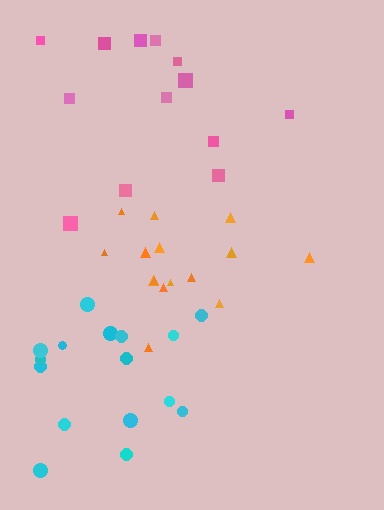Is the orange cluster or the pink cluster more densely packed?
Orange.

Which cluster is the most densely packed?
Cyan.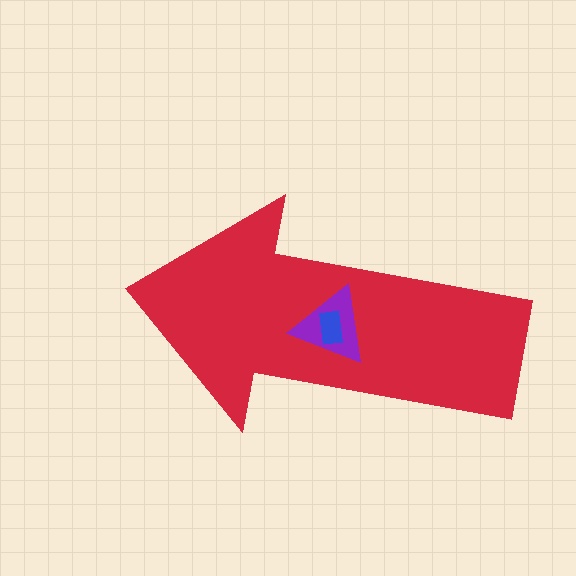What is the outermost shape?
The red arrow.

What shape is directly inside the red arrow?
The purple triangle.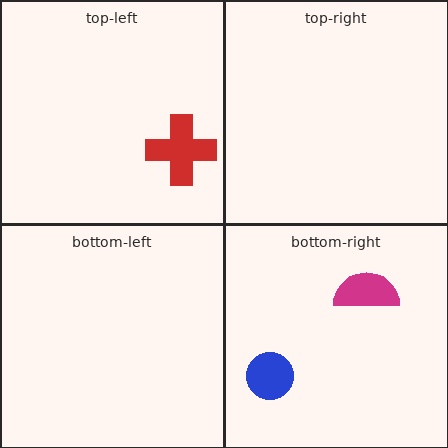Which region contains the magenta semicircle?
The bottom-right region.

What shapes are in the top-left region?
The red cross.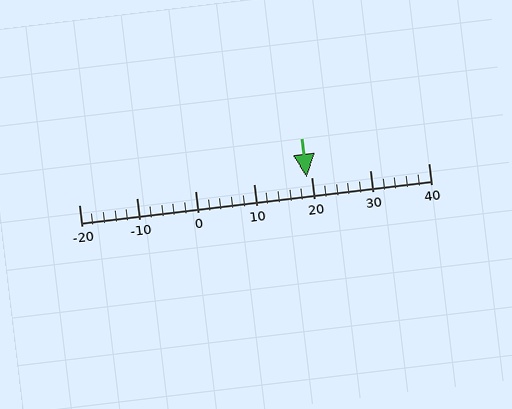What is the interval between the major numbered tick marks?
The major tick marks are spaced 10 units apart.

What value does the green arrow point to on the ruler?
The green arrow points to approximately 19.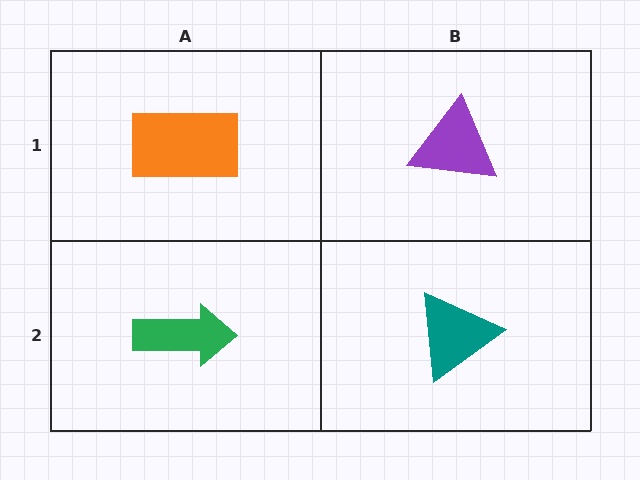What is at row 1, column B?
A purple triangle.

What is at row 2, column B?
A teal triangle.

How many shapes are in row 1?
2 shapes.